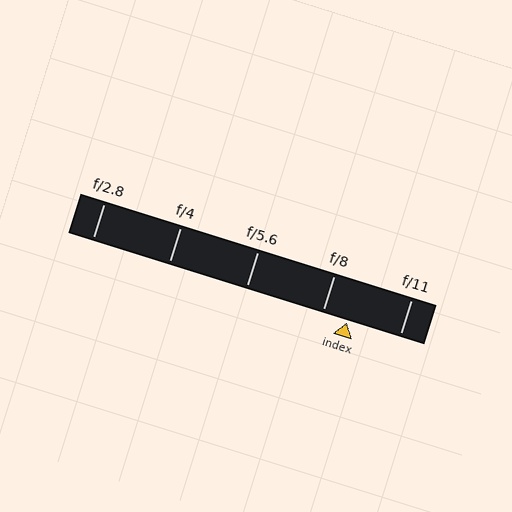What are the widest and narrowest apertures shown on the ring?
The widest aperture shown is f/2.8 and the narrowest is f/11.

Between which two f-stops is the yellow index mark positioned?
The index mark is between f/8 and f/11.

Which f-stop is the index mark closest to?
The index mark is closest to f/8.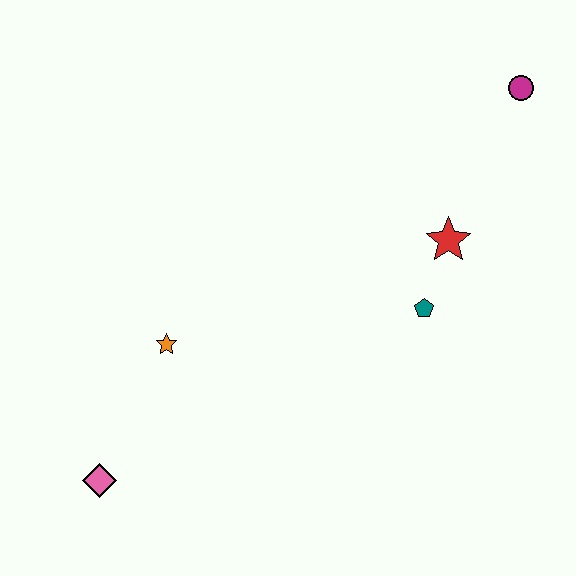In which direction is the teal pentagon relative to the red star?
The teal pentagon is below the red star.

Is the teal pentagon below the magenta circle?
Yes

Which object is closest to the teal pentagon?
The red star is closest to the teal pentagon.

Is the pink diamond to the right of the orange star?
No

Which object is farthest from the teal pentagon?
The pink diamond is farthest from the teal pentagon.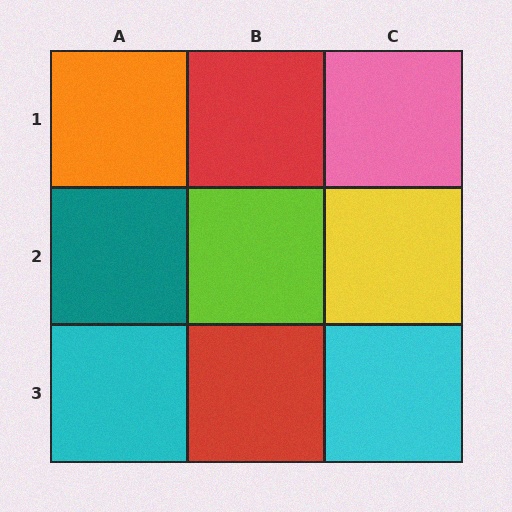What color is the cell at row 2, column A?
Teal.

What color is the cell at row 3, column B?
Red.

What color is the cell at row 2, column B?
Lime.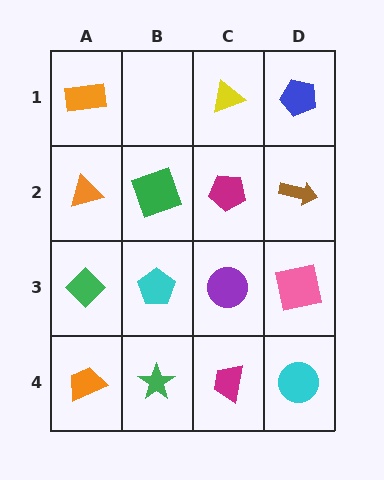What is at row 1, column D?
A blue pentagon.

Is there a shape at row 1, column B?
No, that cell is empty.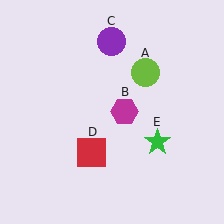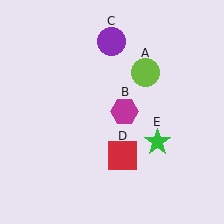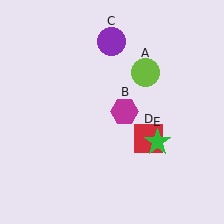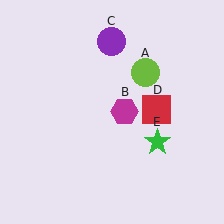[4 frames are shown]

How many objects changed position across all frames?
1 object changed position: red square (object D).